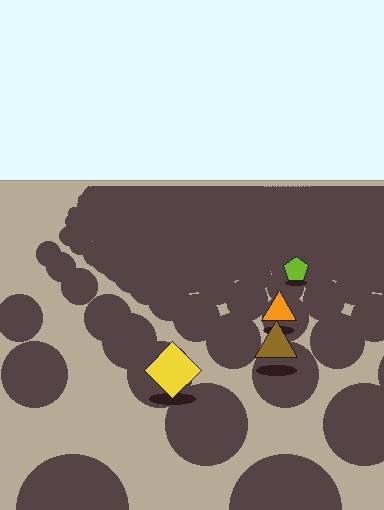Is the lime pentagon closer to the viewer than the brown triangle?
No. The brown triangle is closer — you can tell from the texture gradient: the ground texture is coarser near it.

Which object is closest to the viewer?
The yellow diamond is closest. The texture marks near it are larger and more spread out.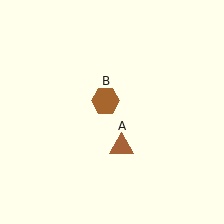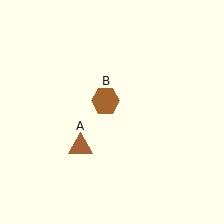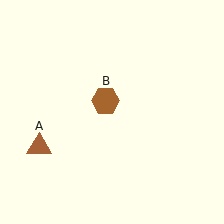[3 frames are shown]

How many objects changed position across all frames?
1 object changed position: brown triangle (object A).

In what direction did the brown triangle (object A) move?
The brown triangle (object A) moved left.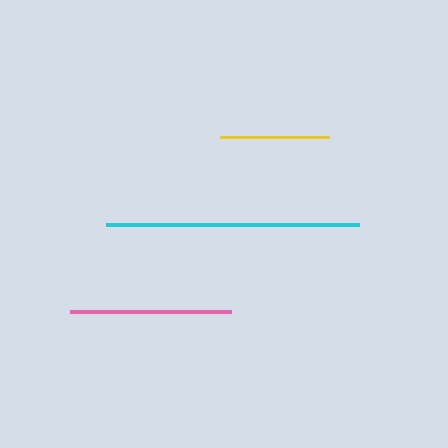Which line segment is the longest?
The cyan line is the longest at approximately 253 pixels.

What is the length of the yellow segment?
The yellow segment is approximately 109 pixels long.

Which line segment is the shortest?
The yellow line is the shortest at approximately 109 pixels.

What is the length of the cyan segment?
The cyan segment is approximately 253 pixels long.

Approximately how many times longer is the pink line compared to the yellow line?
The pink line is approximately 1.5 times the length of the yellow line.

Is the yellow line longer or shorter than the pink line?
The pink line is longer than the yellow line.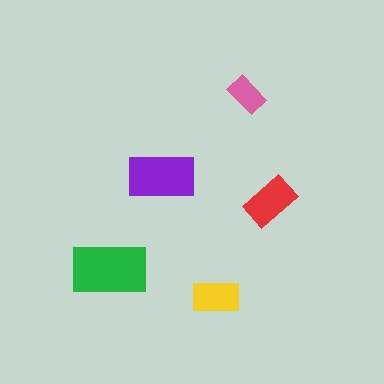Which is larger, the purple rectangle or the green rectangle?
The green one.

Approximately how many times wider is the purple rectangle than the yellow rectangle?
About 1.5 times wider.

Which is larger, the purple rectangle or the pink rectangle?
The purple one.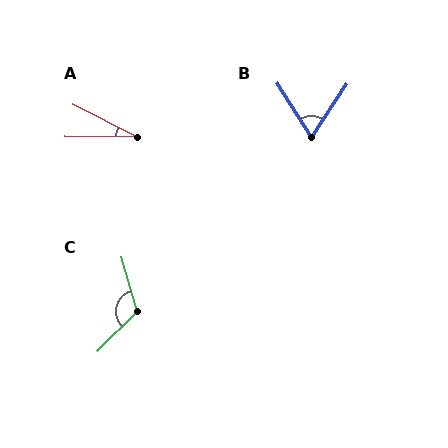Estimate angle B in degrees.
Approximately 66 degrees.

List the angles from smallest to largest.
A (26°), B (66°), C (119°).